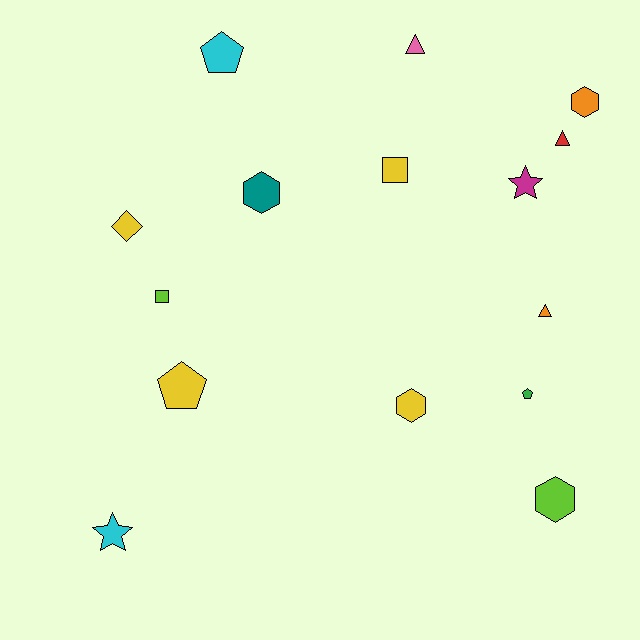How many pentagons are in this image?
There are 3 pentagons.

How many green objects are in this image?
There is 1 green object.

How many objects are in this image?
There are 15 objects.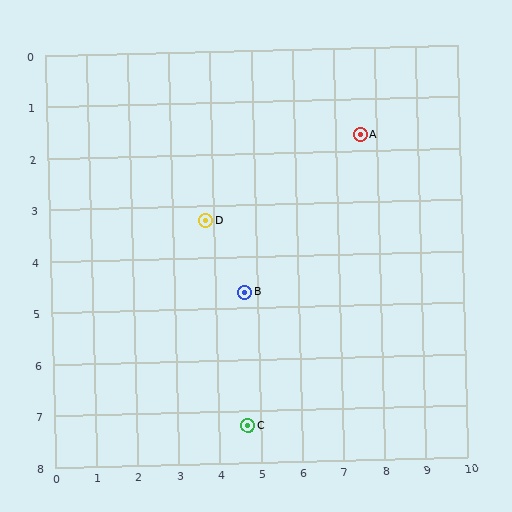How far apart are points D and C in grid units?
Points D and C are about 4.1 grid units apart.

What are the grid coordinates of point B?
Point B is at approximately (4.7, 4.7).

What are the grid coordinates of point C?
Point C is at approximately (4.7, 7.3).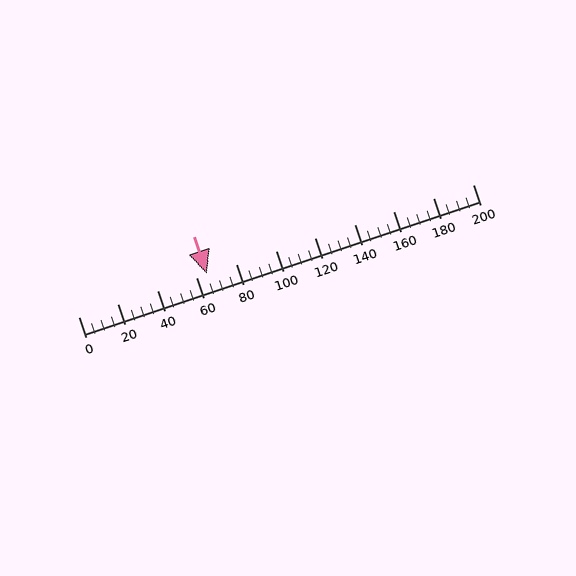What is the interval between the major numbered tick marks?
The major tick marks are spaced 20 units apart.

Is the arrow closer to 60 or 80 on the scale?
The arrow is closer to 60.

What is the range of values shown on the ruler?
The ruler shows values from 0 to 200.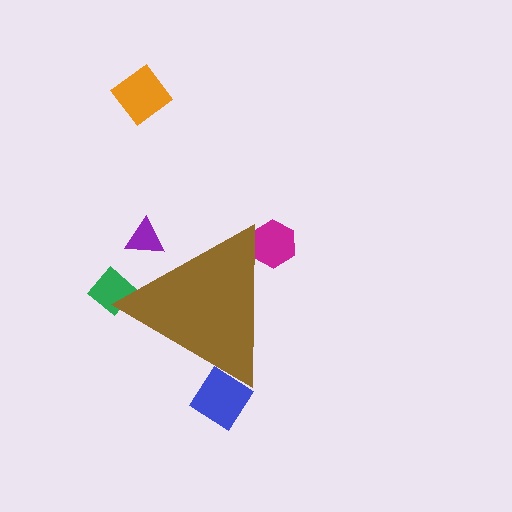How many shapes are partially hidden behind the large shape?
4 shapes are partially hidden.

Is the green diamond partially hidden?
Yes, the green diamond is partially hidden behind the brown triangle.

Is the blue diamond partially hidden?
Yes, the blue diamond is partially hidden behind the brown triangle.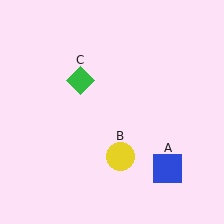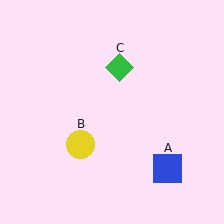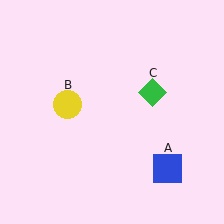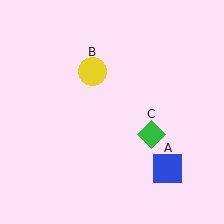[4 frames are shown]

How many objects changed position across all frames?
2 objects changed position: yellow circle (object B), green diamond (object C).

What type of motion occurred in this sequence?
The yellow circle (object B), green diamond (object C) rotated clockwise around the center of the scene.